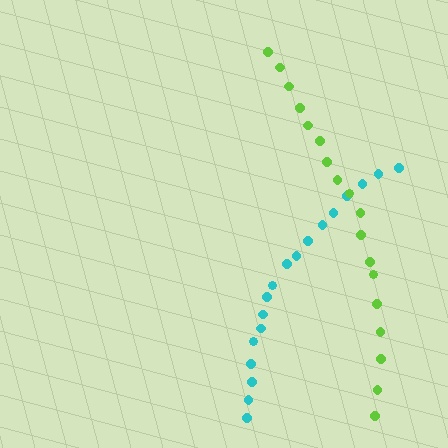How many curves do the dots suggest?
There are 2 distinct paths.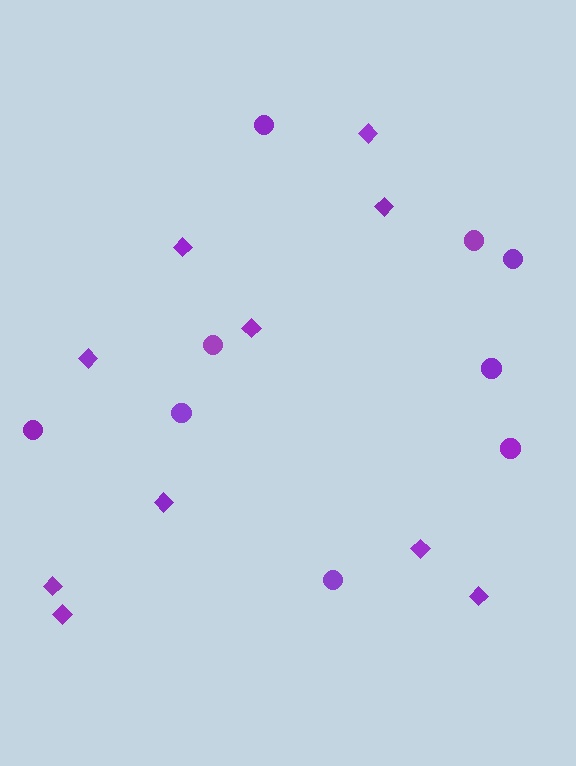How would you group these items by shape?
There are 2 groups: one group of diamonds (10) and one group of circles (9).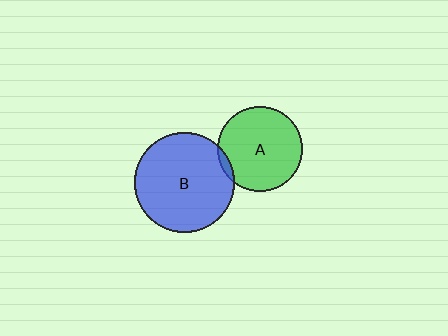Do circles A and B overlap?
Yes.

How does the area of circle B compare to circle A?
Approximately 1.4 times.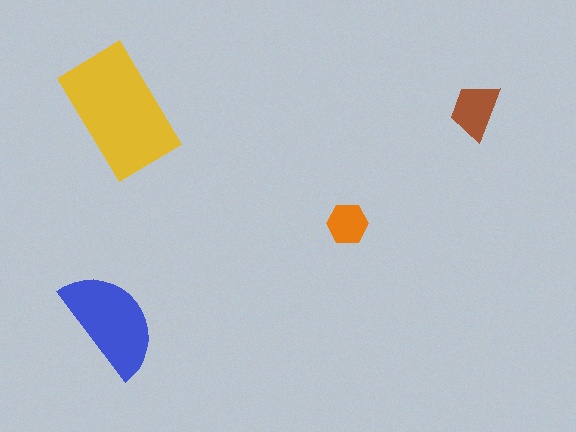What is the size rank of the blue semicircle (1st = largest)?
2nd.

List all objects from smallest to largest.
The orange hexagon, the brown trapezoid, the blue semicircle, the yellow rectangle.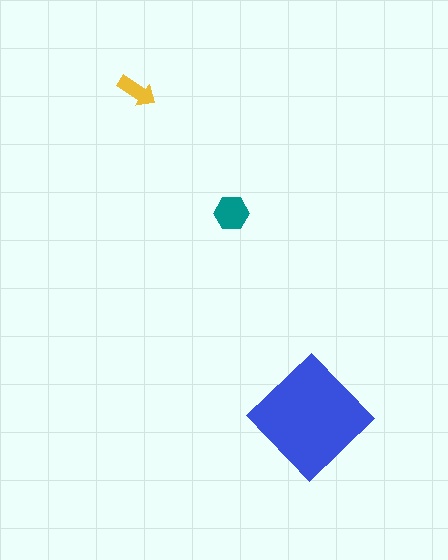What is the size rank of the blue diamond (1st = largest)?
1st.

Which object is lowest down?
The blue diamond is bottommost.